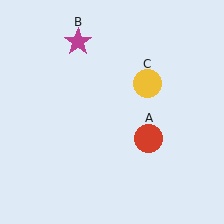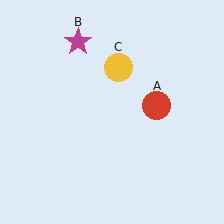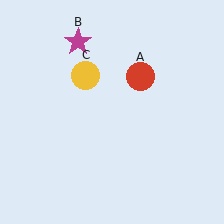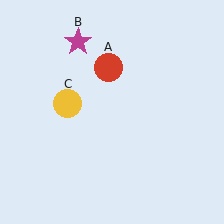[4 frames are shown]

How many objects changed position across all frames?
2 objects changed position: red circle (object A), yellow circle (object C).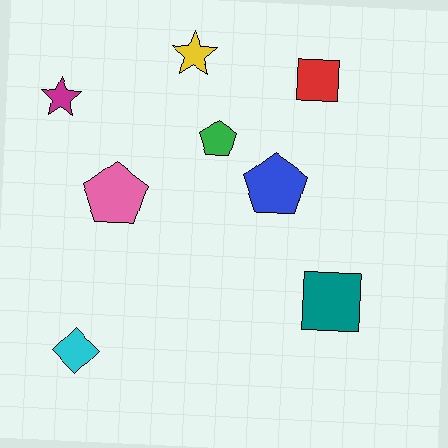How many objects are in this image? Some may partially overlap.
There are 8 objects.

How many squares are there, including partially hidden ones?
There are 2 squares.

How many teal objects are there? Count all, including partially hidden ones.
There is 1 teal object.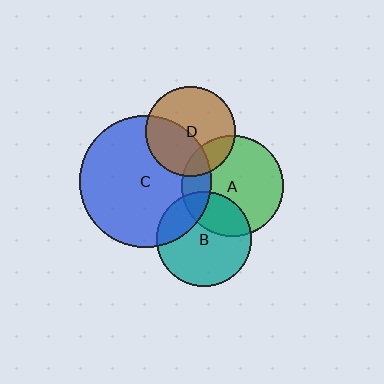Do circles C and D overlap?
Yes.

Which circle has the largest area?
Circle C (blue).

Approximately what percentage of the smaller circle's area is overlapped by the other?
Approximately 40%.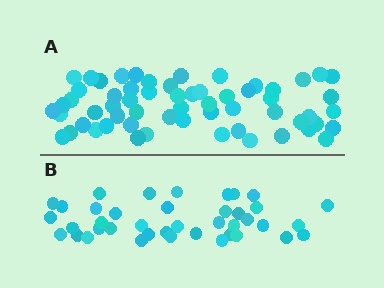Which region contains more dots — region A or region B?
Region A (the top region) has more dots.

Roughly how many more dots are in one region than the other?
Region A has approximately 20 more dots than region B.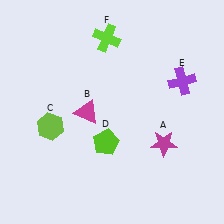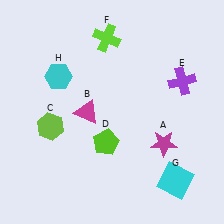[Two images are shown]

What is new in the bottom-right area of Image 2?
A cyan square (G) was added in the bottom-right area of Image 2.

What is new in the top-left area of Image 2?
A cyan hexagon (H) was added in the top-left area of Image 2.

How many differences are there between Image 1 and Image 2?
There are 2 differences between the two images.